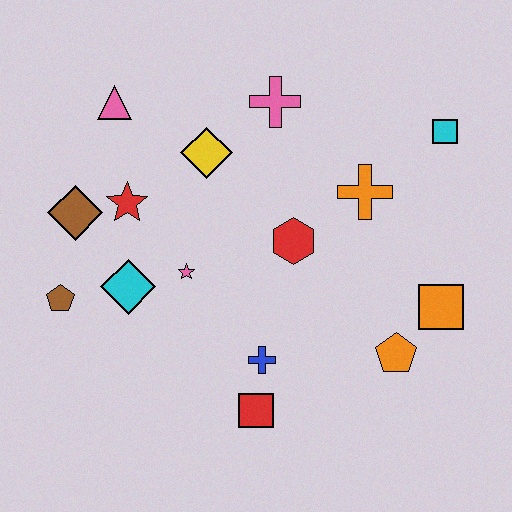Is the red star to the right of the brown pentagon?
Yes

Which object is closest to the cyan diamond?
The pink star is closest to the cyan diamond.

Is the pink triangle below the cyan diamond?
No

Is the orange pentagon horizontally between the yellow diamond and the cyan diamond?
No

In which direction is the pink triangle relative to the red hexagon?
The pink triangle is to the left of the red hexagon.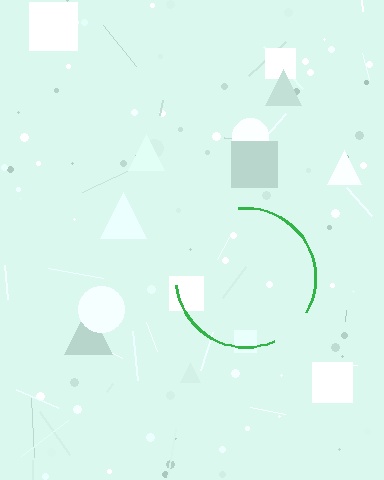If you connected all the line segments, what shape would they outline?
They would outline a circle.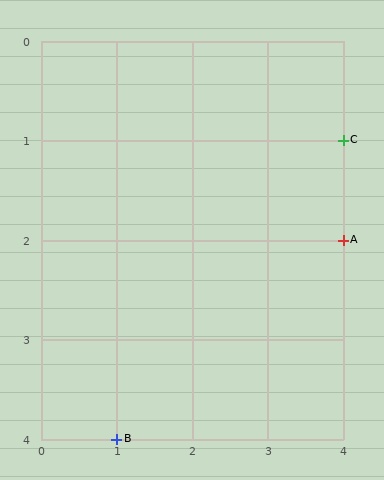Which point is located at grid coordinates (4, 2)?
Point A is at (4, 2).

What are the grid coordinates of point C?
Point C is at grid coordinates (4, 1).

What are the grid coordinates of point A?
Point A is at grid coordinates (4, 2).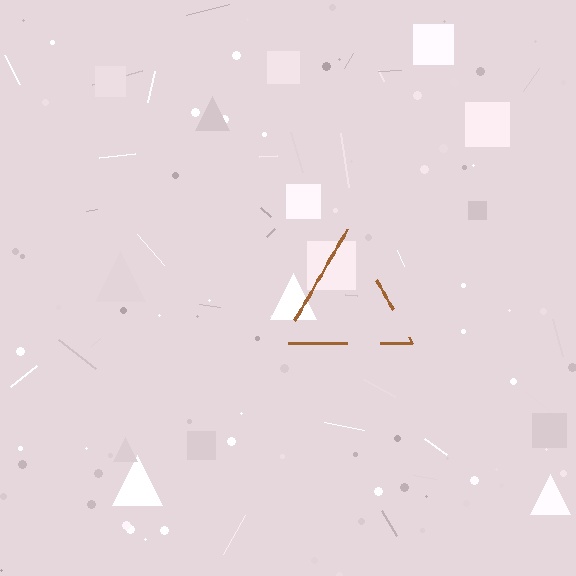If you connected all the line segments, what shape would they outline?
They would outline a triangle.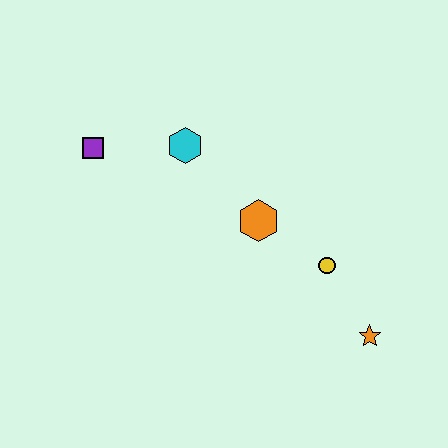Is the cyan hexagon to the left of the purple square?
No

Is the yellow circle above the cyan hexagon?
No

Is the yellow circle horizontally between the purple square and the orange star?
Yes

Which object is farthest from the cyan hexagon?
The orange star is farthest from the cyan hexagon.